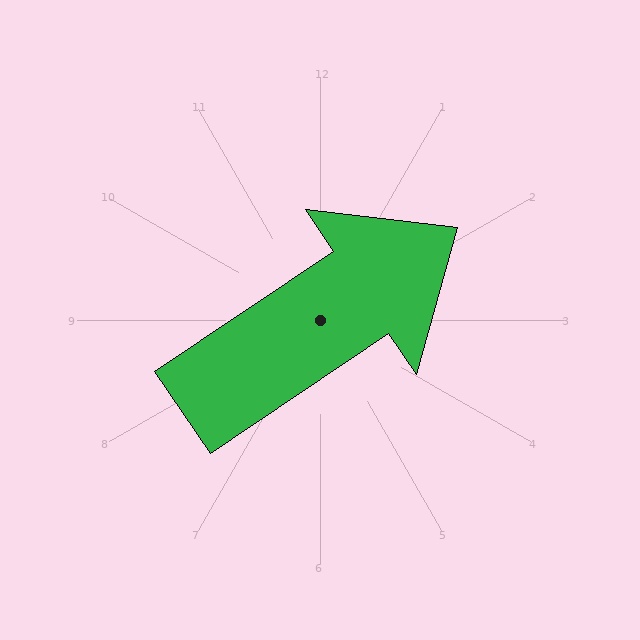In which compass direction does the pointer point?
Northeast.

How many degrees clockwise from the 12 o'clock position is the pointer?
Approximately 56 degrees.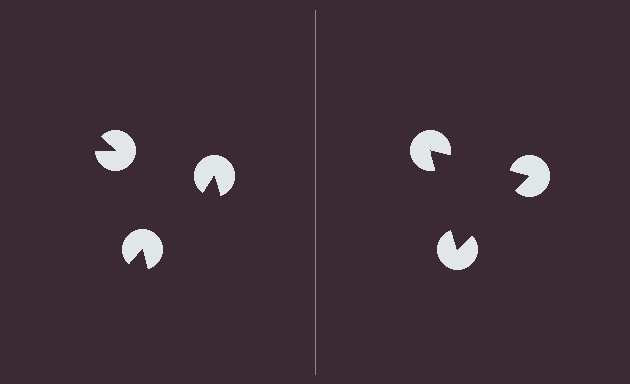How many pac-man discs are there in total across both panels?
6 — 3 on each side.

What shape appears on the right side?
An illusory triangle.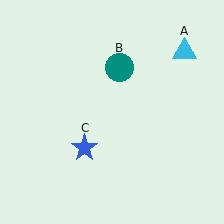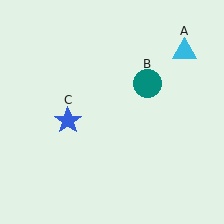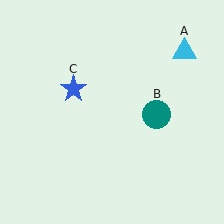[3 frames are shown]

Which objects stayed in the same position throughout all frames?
Cyan triangle (object A) remained stationary.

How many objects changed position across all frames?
2 objects changed position: teal circle (object B), blue star (object C).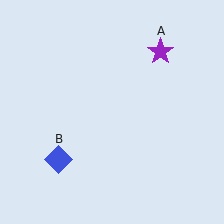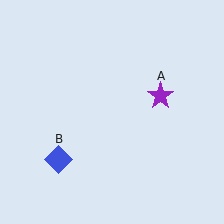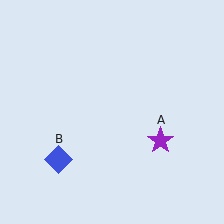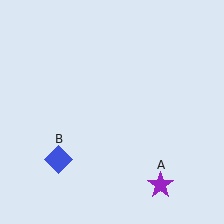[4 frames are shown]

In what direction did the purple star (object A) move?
The purple star (object A) moved down.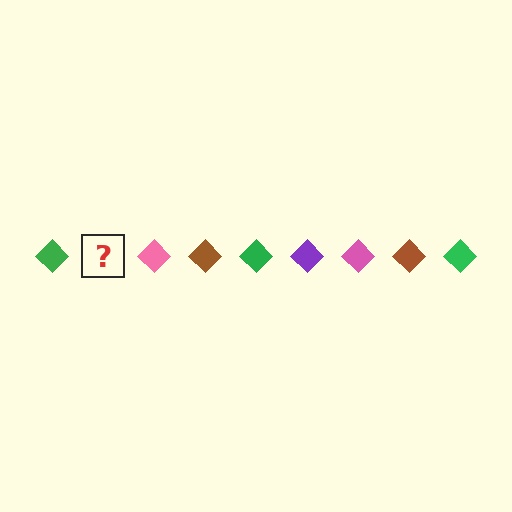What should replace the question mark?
The question mark should be replaced with a purple diamond.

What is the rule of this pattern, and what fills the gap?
The rule is that the pattern cycles through green, purple, pink, brown diamonds. The gap should be filled with a purple diamond.